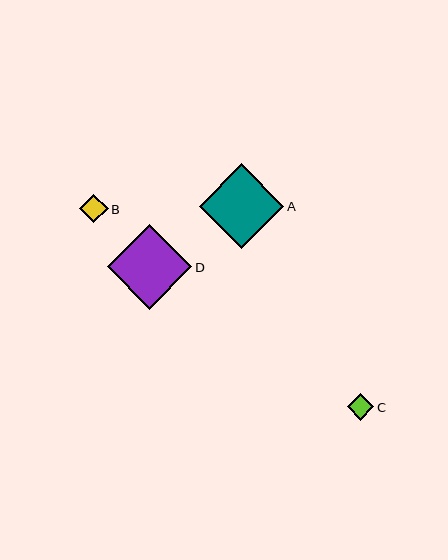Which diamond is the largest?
Diamond A is the largest with a size of approximately 84 pixels.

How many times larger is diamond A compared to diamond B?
Diamond A is approximately 3.0 times the size of diamond B.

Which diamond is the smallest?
Diamond C is the smallest with a size of approximately 27 pixels.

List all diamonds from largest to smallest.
From largest to smallest: A, D, B, C.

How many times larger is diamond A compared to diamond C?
Diamond A is approximately 3.2 times the size of diamond C.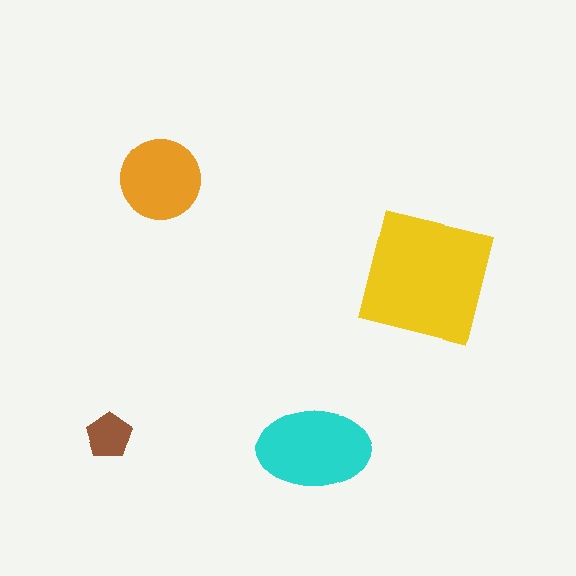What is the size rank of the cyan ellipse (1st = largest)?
2nd.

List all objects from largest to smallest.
The yellow square, the cyan ellipse, the orange circle, the brown pentagon.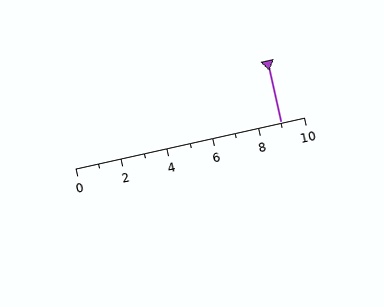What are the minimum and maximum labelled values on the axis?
The axis runs from 0 to 10.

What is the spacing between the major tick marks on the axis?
The major ticks are spaced 2 apart.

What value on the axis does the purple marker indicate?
The marker indicates approximately 9.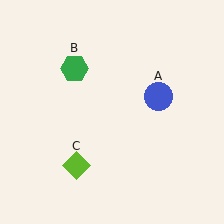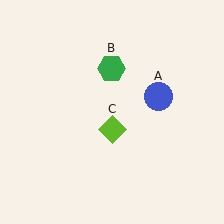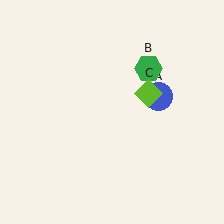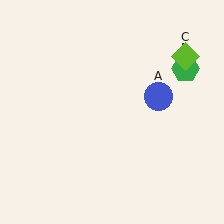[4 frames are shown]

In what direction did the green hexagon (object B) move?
The green hexagon (object B) moved right.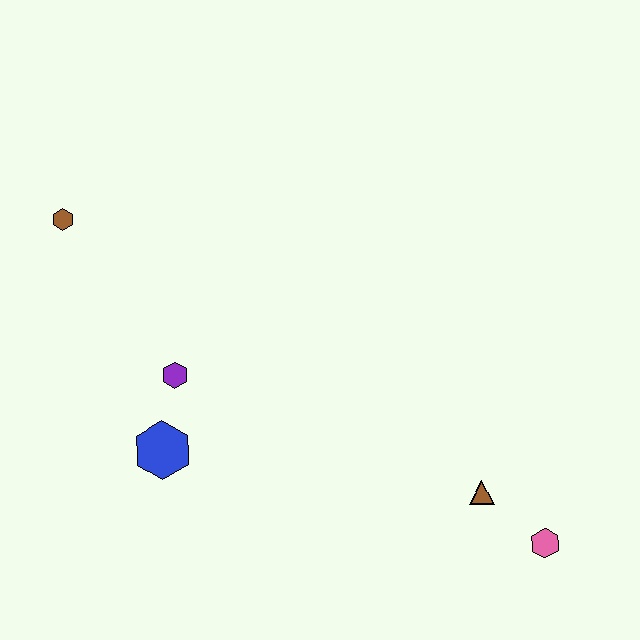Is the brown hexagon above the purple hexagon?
Yes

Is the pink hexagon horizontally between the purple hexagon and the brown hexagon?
No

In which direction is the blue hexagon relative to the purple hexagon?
The blue hexagon is below the purple hexagon.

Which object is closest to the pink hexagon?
The brown triangle is closest to the pink hexagon.